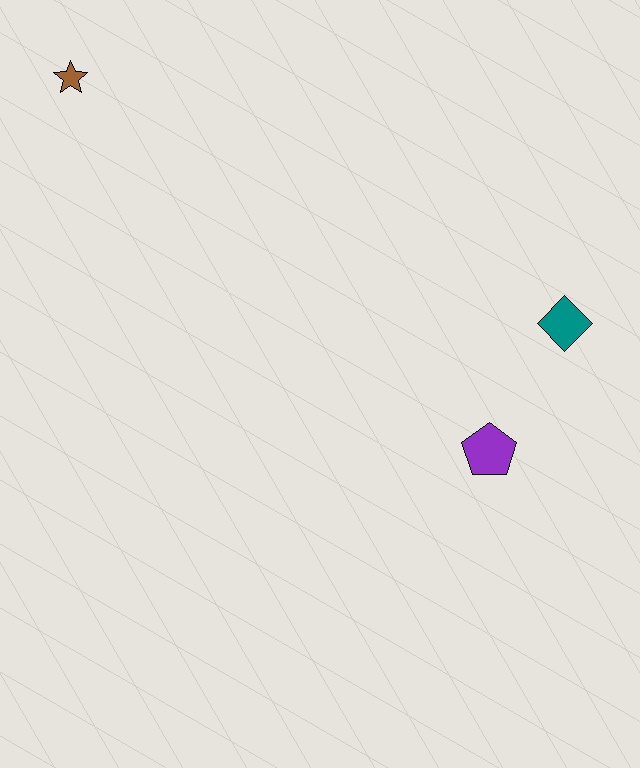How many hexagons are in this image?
There are no hexagons.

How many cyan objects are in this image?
There are no cyan objects.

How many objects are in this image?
There are 3 objects.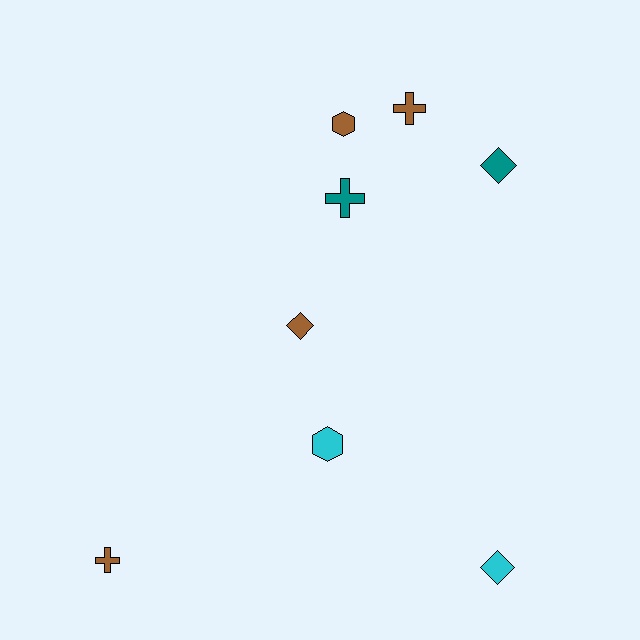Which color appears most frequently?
Brown, with 4 objects.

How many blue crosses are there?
There are no blue crosses.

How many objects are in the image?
There are 8 objects.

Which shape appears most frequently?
Cross, with 3 objects.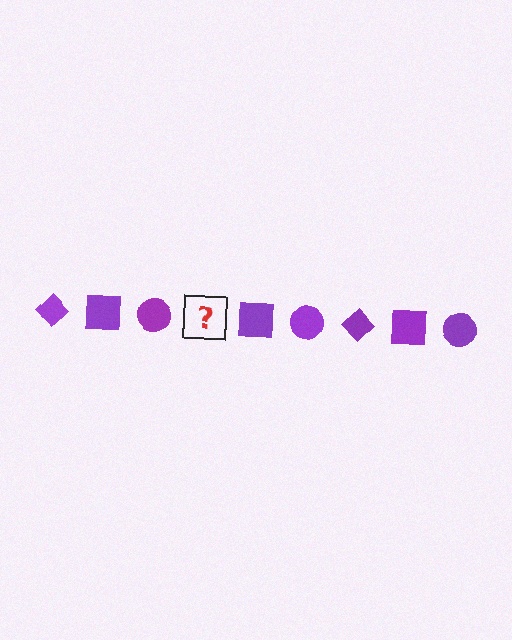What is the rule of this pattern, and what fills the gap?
The rule is that the pattern cycles through diamond, square, circle shapes in purple. The gap should be filled with a purple diamond.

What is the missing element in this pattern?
The missing element is a purple diamond.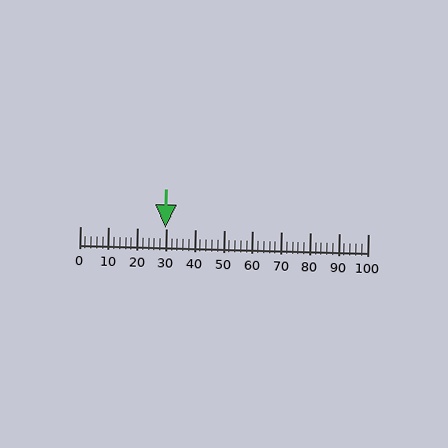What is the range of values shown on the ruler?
The ruler shows values from 0 to 100.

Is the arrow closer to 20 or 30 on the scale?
The arrow is closer to 30.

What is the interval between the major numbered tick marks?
The major tick marks are spaced 10 units apart.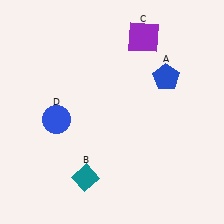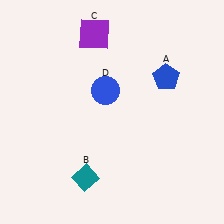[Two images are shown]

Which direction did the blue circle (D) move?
The blue circle (D) moved right.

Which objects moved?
The objects that moved are: the purple square (C), the blue circle (D).